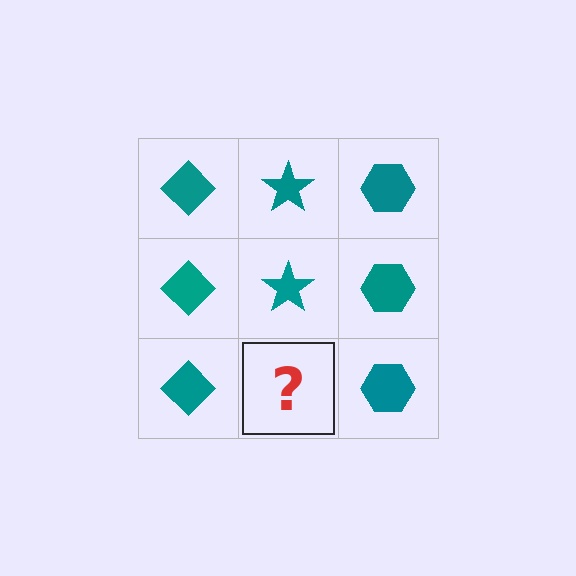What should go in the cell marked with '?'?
The missing cell should contain a teal star.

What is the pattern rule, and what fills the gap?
The rule is that each column has a consistent shape. The gap should be filled with a teal star.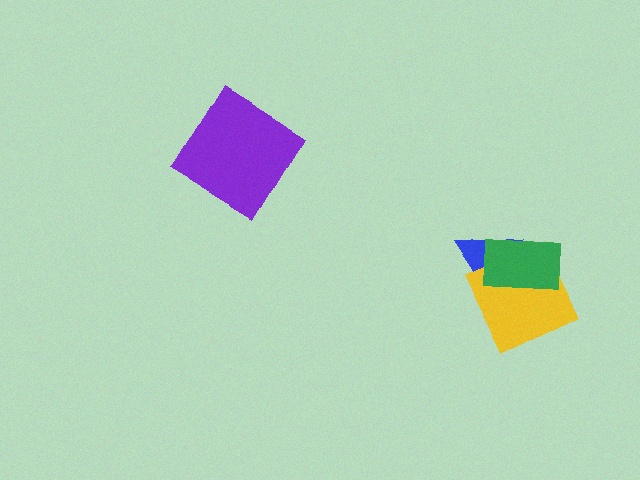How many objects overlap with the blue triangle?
2 objects overlap with the blue triangle.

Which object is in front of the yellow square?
The green rectangle is in front of the yellow square.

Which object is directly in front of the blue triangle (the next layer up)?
The yellow square is directly in front of the blue triangle.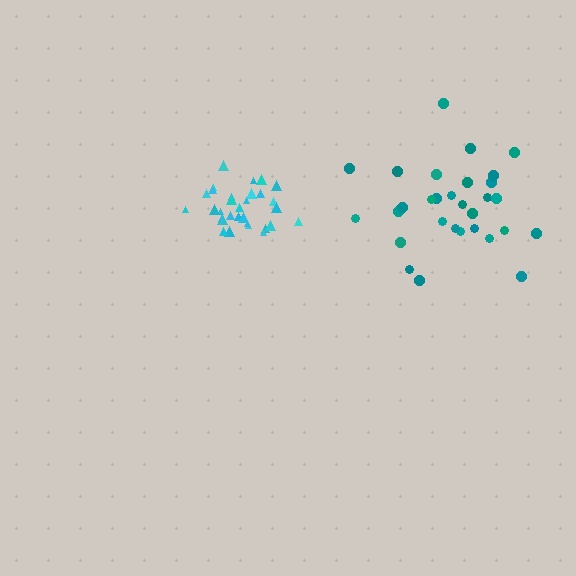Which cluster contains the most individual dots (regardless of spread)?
Cyan (31).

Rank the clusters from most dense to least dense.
cyan, teal.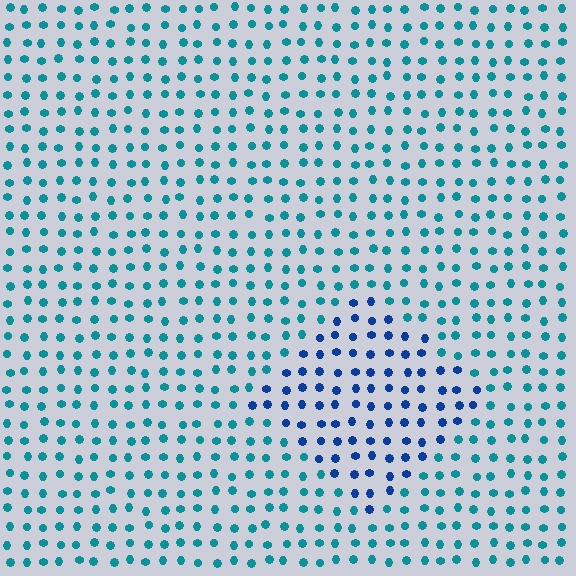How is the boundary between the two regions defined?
The boundary is defined purely by a slight shift in hue (about 36 degrees). Spacing, size, and orientation are identical on both sides.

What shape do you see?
I see a diamond.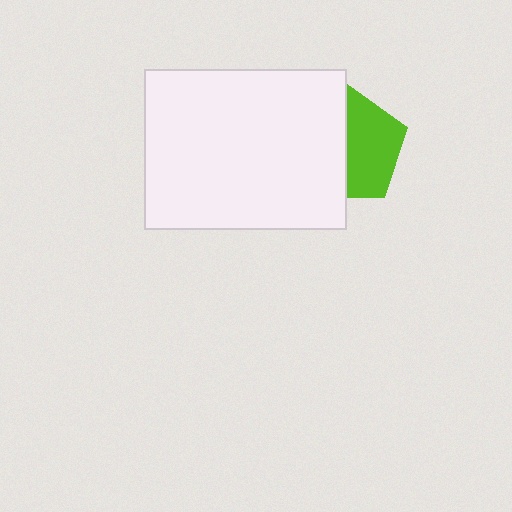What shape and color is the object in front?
The object in front is a white rectangle.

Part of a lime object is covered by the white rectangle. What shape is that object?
It is a pentagon.